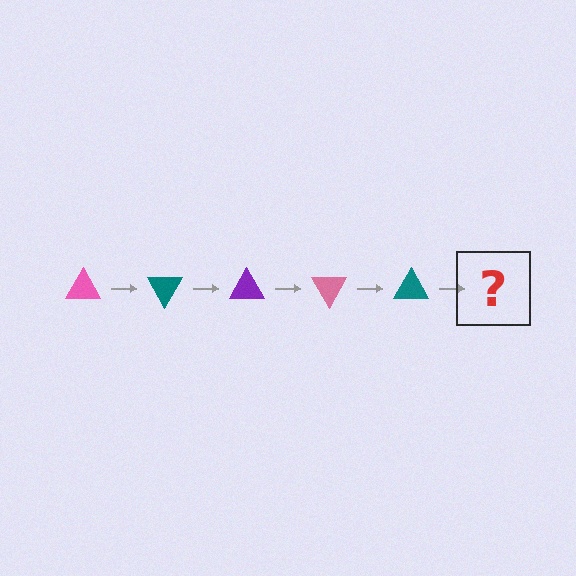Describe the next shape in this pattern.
It should be a purple triangle, rotated 300 degrees from the start.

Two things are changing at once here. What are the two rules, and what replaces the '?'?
The two rules are that it rotates 60 degrees each step and the color cycles through pink, teal, and purple. The '?' should be a purple triangle, rotated 300 degrees from the start.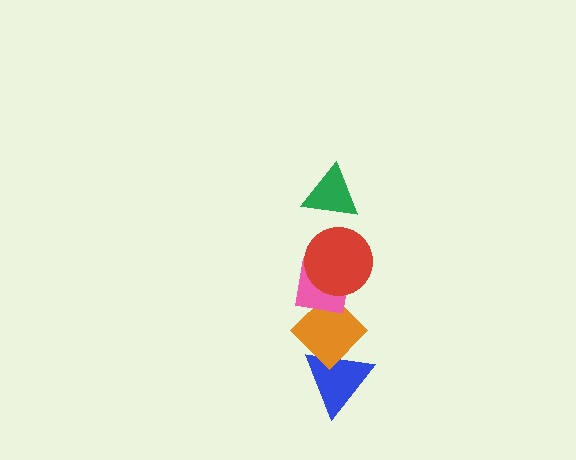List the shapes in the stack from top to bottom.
From top to bottom: the green triangle, the red circle, the pink square, the orange diamond, the blue triangle.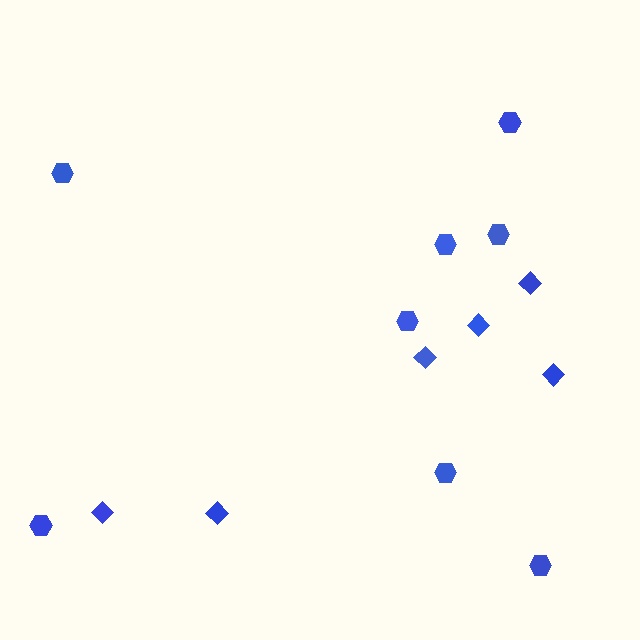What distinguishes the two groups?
There are 2 groups: one group of diamonds (6) and one group of hexagons (8).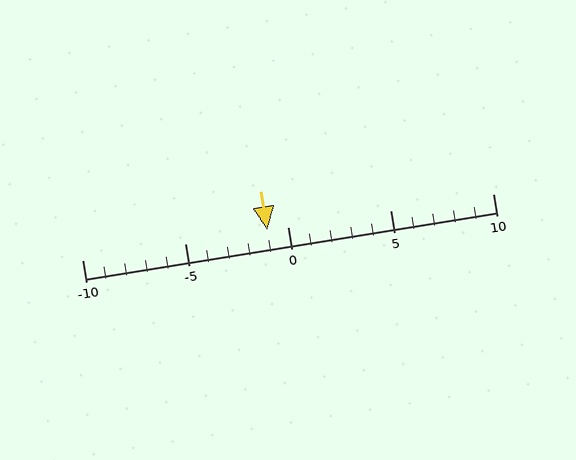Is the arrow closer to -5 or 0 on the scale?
The arrow is closer to 0.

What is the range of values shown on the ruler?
The ruler shows values from -10 to 10.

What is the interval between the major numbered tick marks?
The major tick marks are spaced 5 units apart.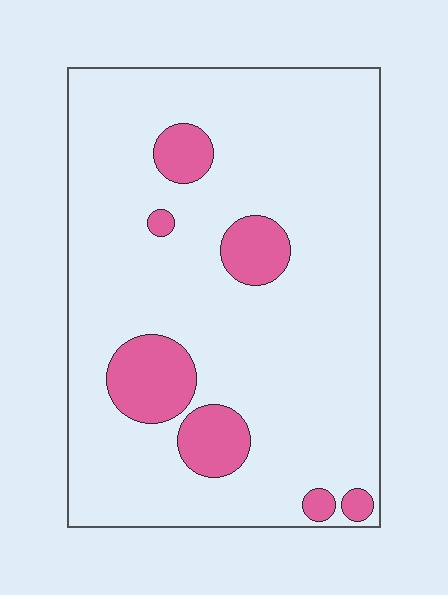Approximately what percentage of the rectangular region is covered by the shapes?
Approximately 15%.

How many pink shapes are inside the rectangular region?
7.